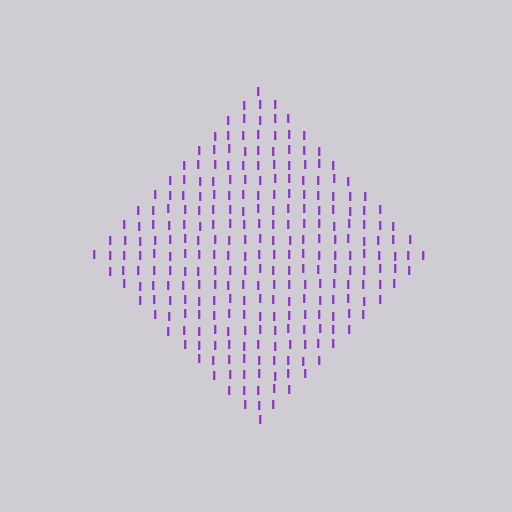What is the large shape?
The large shape is a diamond.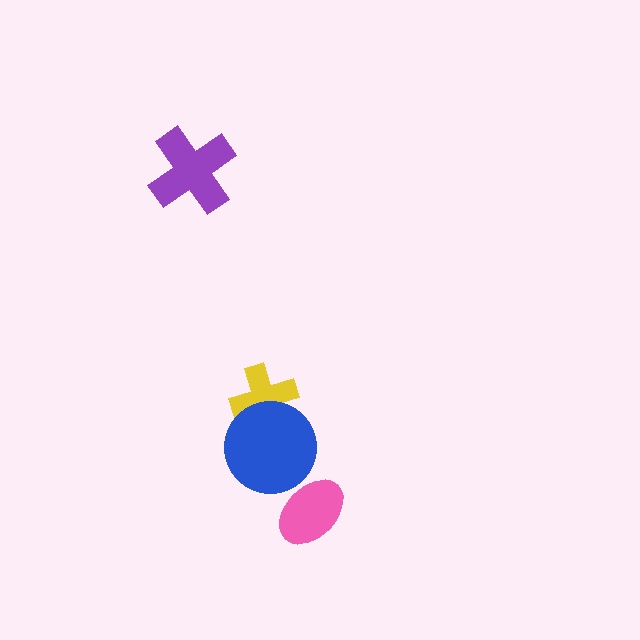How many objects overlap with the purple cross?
0 objects overlap with the purple cross.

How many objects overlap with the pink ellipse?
0 objects overlap with the pink ellipse.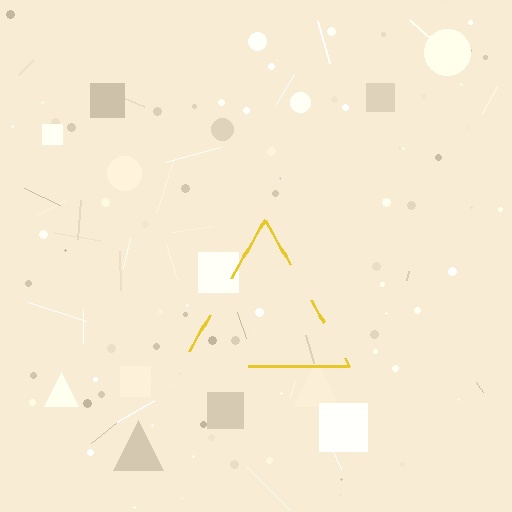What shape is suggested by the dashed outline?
The dashed outline suggests a triangle.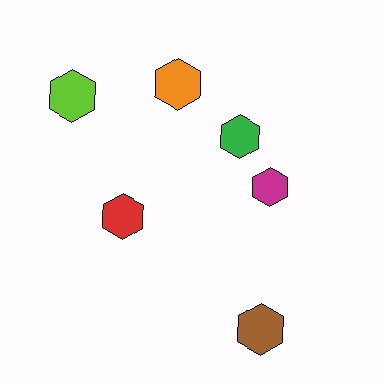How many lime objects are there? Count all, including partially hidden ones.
There is 1 lime object.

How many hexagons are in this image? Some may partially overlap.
There are 6 hexagons.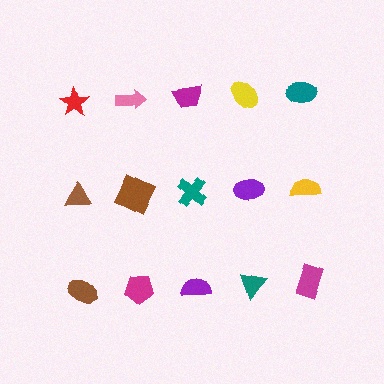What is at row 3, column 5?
A magenta rectangle.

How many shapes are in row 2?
5 shapes.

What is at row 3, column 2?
A magenta pentagon.